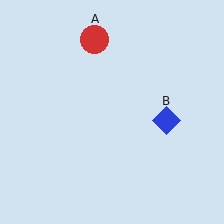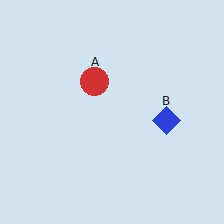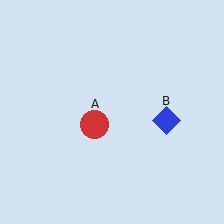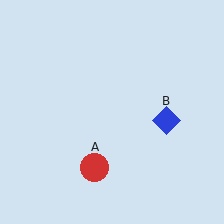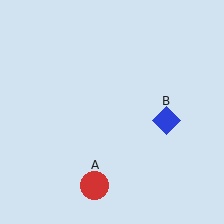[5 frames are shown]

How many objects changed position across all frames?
1 object changed position: red circle (object A).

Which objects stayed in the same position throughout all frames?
Blue diamond (object B) remained stationary.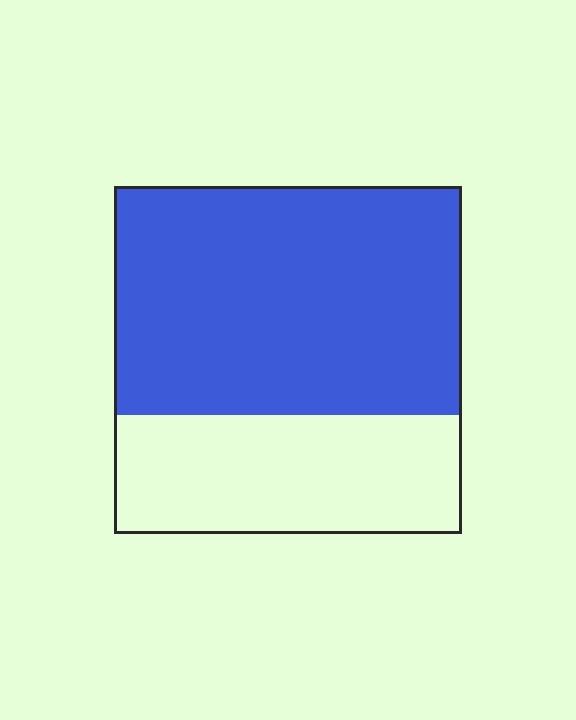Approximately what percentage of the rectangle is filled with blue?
Approximately 65%.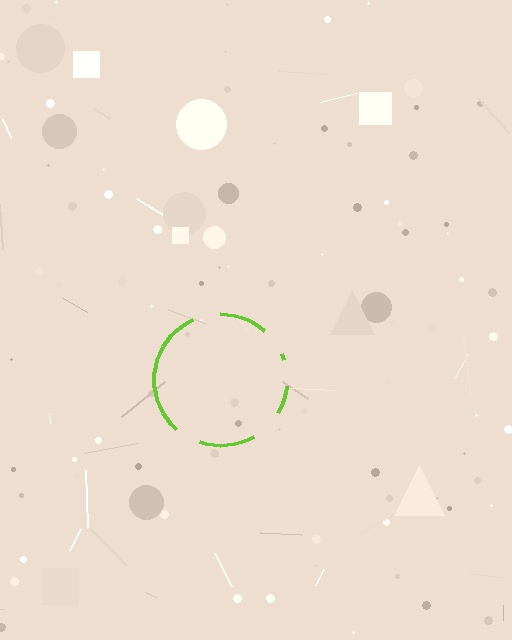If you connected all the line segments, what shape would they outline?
They would outline a circle.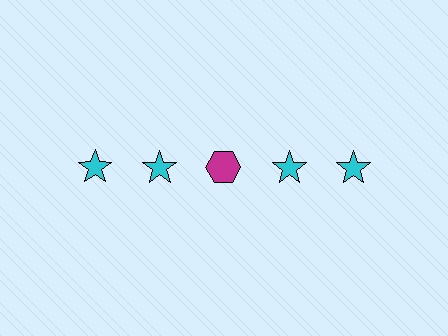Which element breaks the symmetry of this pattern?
The magenta hexagon in the top row, center column breaks the symmetry. All other shapes are cyan stars.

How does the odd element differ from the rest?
It differs in both color (magenta instead of cyan) and shape (hexagon instead of star).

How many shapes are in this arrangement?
There are 5 shapes arranged in a grid pattern.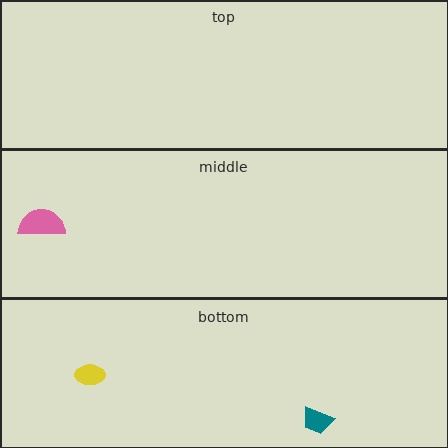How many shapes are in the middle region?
1.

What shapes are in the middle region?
The pink semicircle.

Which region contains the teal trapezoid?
The bottom region.